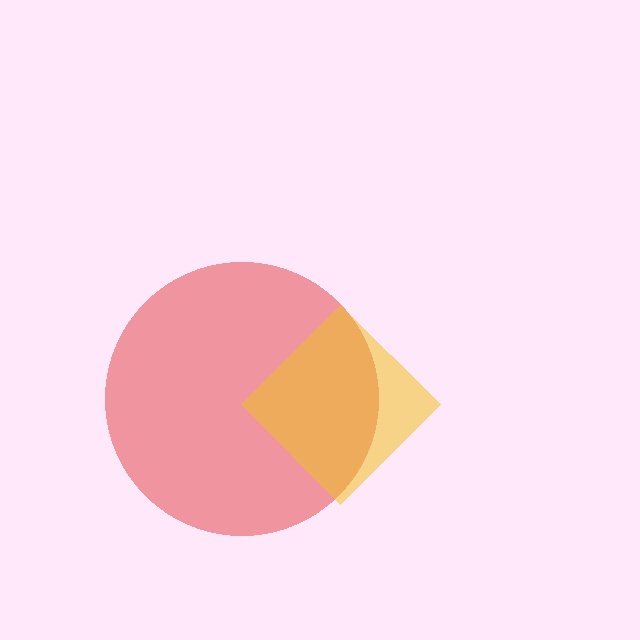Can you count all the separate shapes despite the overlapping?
Yes, there are 2 separate shapes.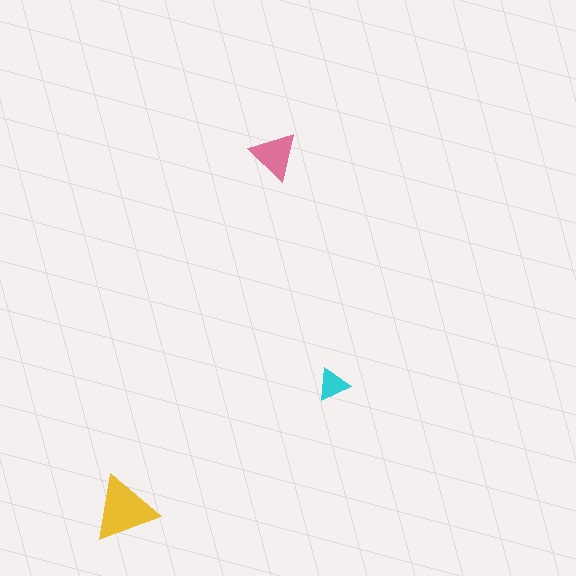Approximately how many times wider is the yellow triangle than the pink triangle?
About 1.5 times wider.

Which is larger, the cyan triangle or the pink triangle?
The pink one.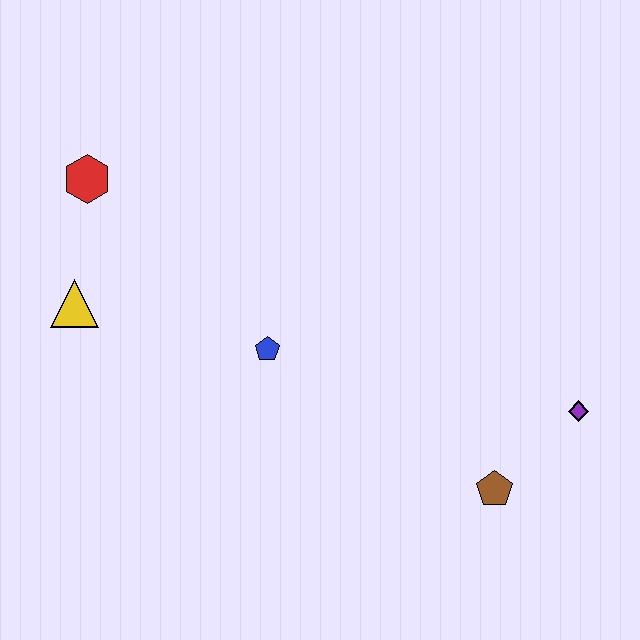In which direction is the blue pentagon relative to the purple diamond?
The blue pentagon is to the left of the purple diamond.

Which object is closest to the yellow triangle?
The red hexagon is closest to the yellow triangle.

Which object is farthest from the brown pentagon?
The red hexagon is farthest from the brown pentagon.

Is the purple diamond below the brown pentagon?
No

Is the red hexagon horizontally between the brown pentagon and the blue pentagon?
No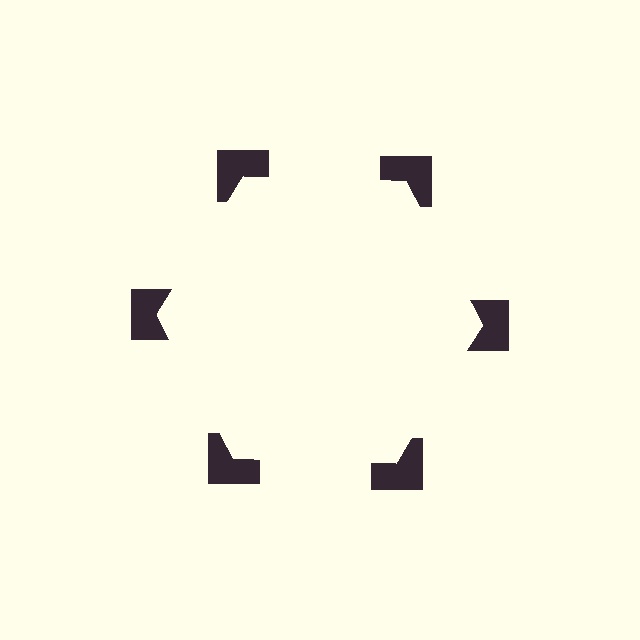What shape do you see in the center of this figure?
An illusory hexagon — its edges are inferred from the aligned wedge cuts in the notched squares, not physically drawn.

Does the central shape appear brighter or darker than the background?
It typically appears slightly brighter than the background, even though no actual brightness change is drawn.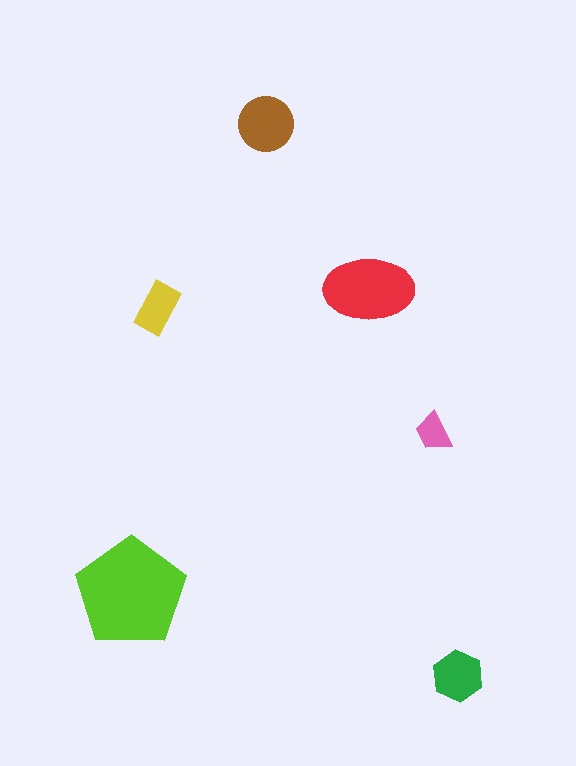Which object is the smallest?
The pink trapezoid.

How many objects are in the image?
There are 6 objects in the image.